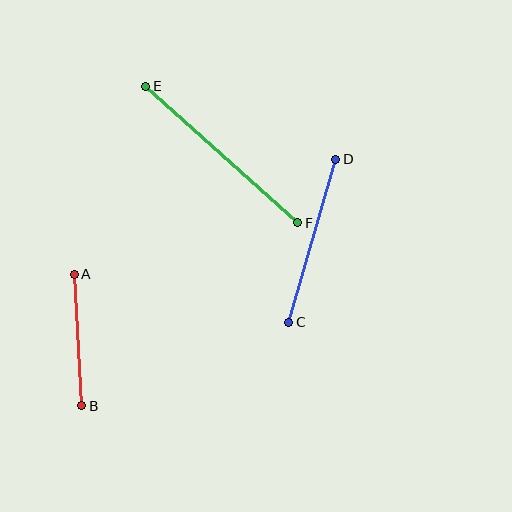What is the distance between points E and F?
The distance is approximately 204 pixels.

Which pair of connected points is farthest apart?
Points E and F are farthest apart.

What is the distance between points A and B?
The distance is approximately 132 pixels.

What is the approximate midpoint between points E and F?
The midpoint is at approximately (222, 154) pixels.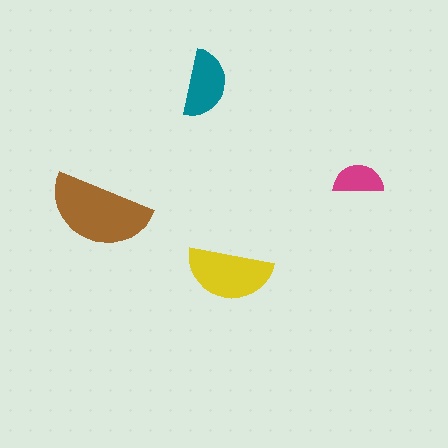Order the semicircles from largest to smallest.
the brown one, the yellow one, the teal one, the magenta one.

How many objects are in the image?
There are 4 objects in the image.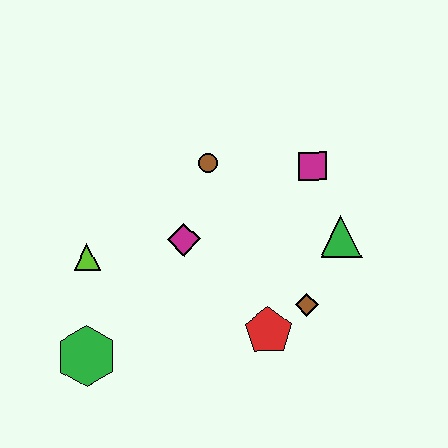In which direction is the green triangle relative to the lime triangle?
The green triangle is to the right of the lime triangle.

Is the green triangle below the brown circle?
Yes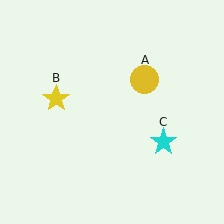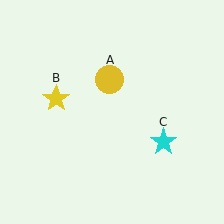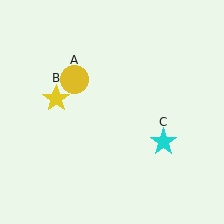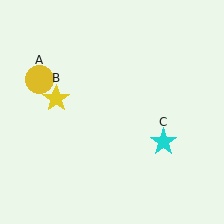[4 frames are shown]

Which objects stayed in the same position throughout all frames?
Yellow star (object B) and cyan star (object C) remained stationary.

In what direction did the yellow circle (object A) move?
The yellow circle (object A) moved left.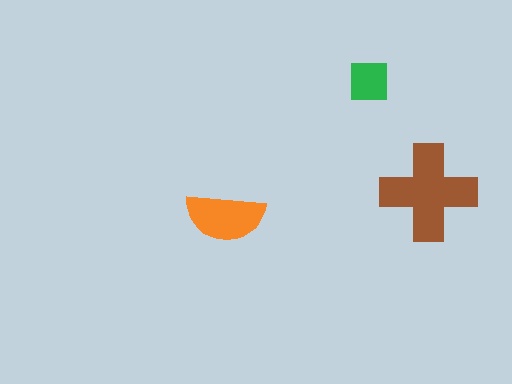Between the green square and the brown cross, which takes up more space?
The brown cross.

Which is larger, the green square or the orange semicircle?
The orange semicircle.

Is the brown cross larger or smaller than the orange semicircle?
Larger.